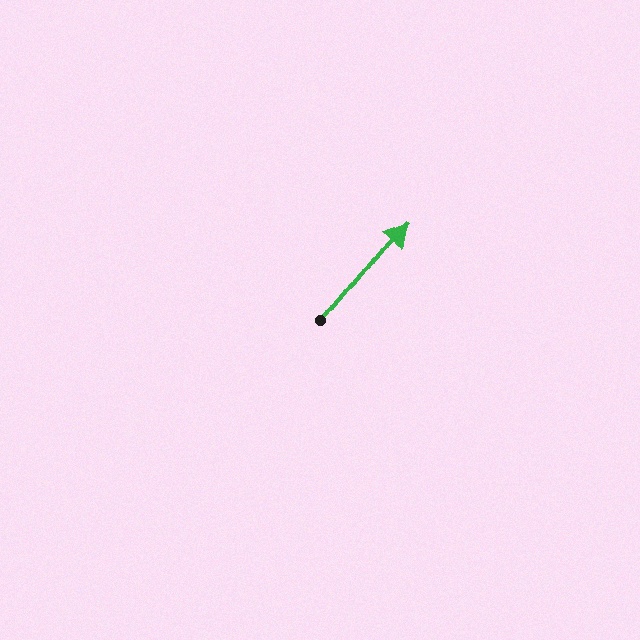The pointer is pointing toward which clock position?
Roughly 1 o'clock.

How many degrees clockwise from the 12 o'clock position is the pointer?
Approximately 39 degrees.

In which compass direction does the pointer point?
Northeast.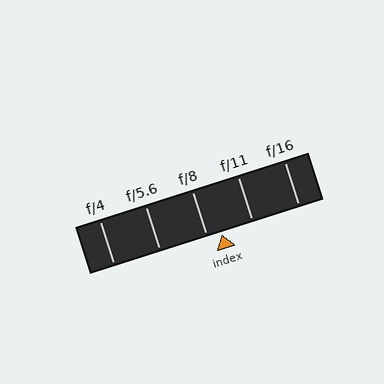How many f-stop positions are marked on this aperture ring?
There are 5 f-stop positions marked.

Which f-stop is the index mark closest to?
The index mark is closest to f/8.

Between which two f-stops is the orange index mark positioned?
The index mark is between f/8 and f/11.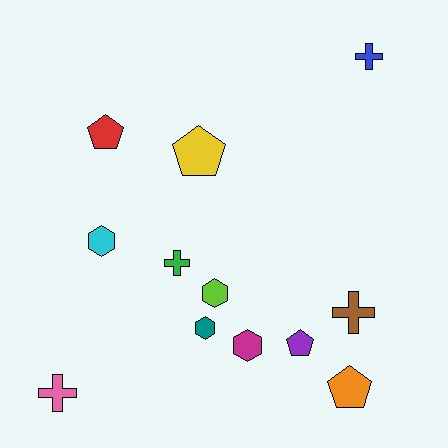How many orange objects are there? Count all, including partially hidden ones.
There is 1 orange object.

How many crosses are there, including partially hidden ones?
There are 4 crosses.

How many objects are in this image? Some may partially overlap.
There are 12 objects.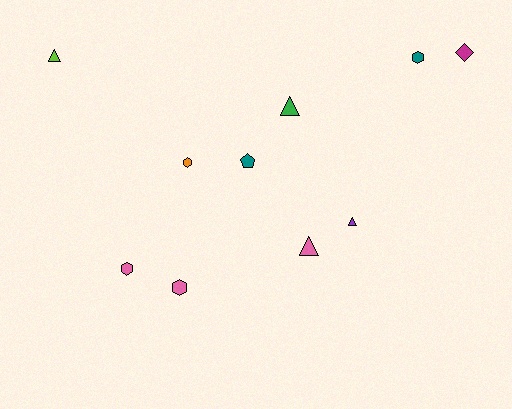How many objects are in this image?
There are 10 objects.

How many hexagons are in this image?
There are 4 hexagons.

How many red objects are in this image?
There are no red objects.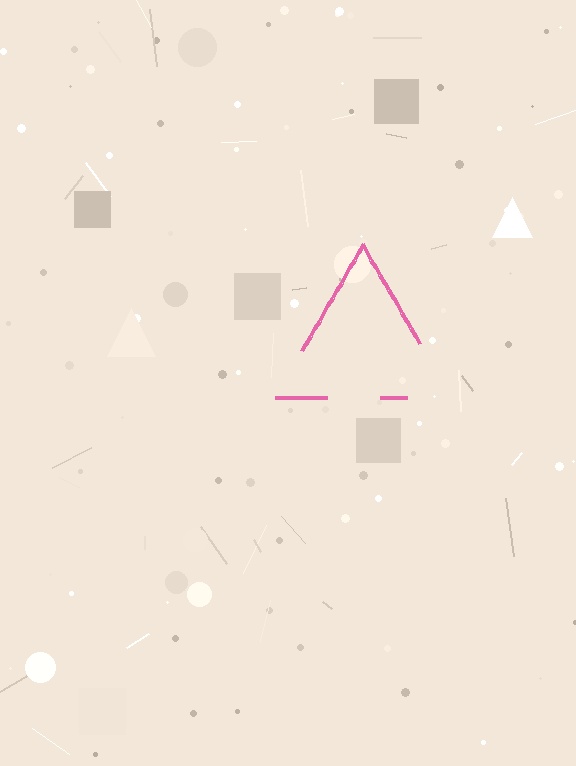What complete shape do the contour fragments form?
The contour fragments form a triangle.